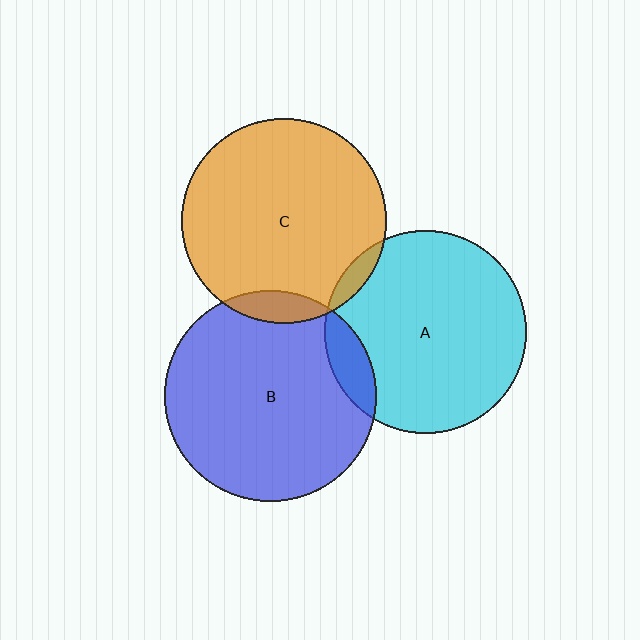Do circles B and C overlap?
Yes.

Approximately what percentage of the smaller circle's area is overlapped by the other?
Approximately 10%.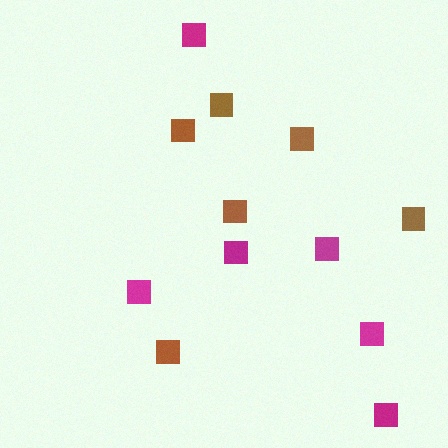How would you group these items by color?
There are 2 groups: one group of brown squares (6) and one group of magenta squares (6).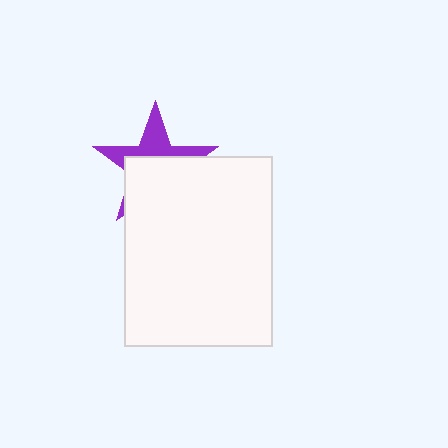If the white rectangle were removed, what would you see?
You would see the complete purple star.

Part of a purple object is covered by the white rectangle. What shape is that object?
It is a star.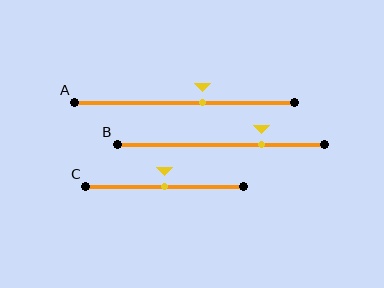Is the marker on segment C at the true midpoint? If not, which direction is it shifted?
Yes, the marker on segment C is at the true midpoint.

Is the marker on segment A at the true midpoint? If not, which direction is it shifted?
No, the marker on segment A is shifted to the right by about 8% of the segment length.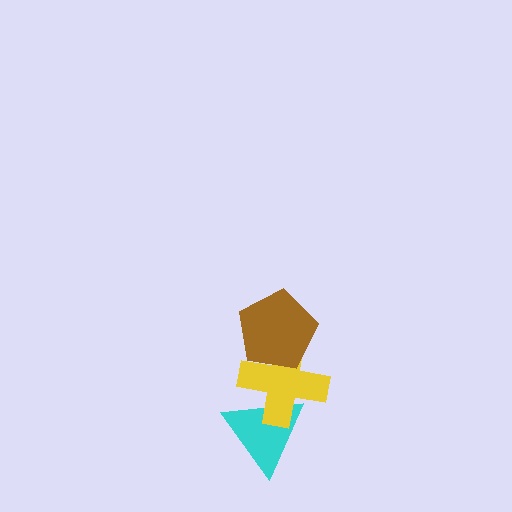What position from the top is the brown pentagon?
The brown pentagon is 1st from the top.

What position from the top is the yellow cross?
The yellow cross is 2nd from the top.